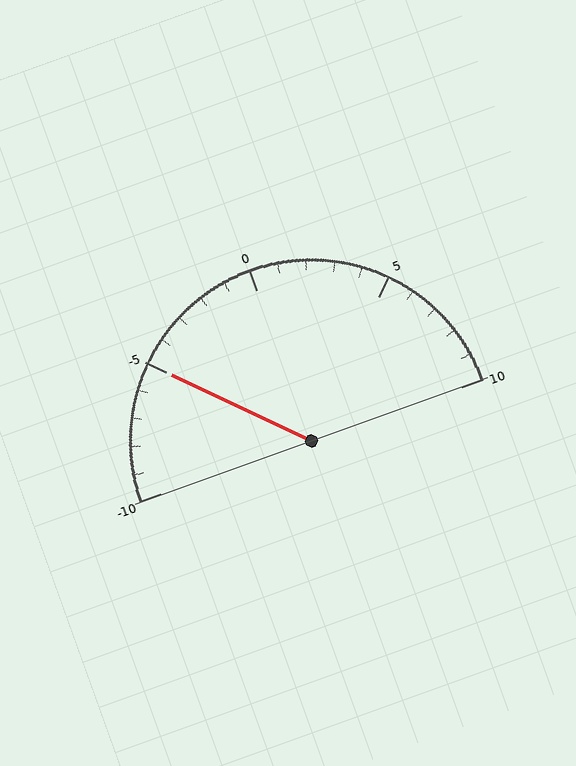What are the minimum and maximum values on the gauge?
The gauge ranges from -10 to 10.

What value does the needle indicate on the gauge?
The needle indicates approximately -5.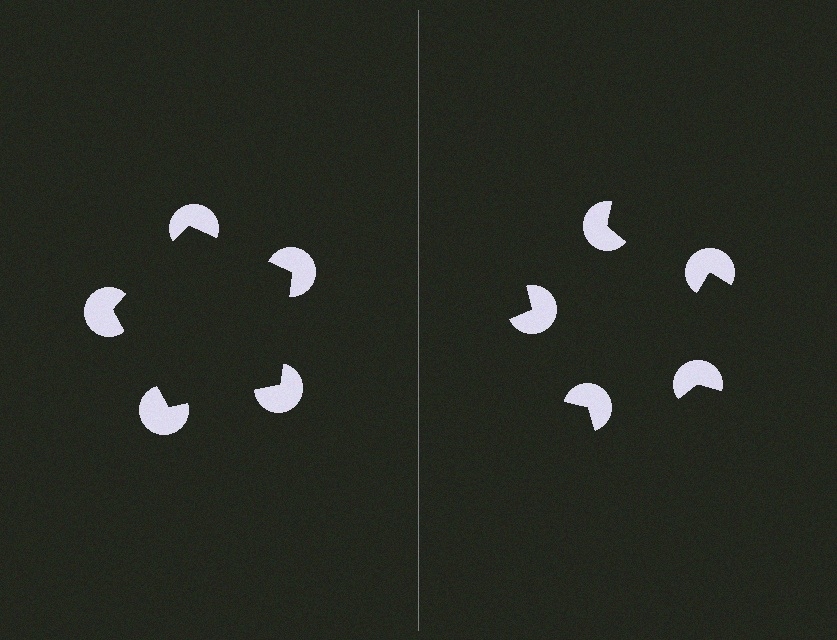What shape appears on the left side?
An illusory pentagon.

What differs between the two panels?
The pac-man discs are positioned identically on both sides; only the wedge orientations differ. On the left they align to a pentagon; on the right they are misaligned.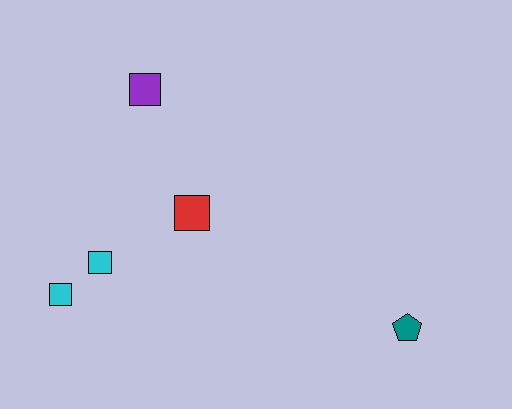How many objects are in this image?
There are 5 objects.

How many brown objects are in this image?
There are no brown objects.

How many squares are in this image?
There are 4 squares.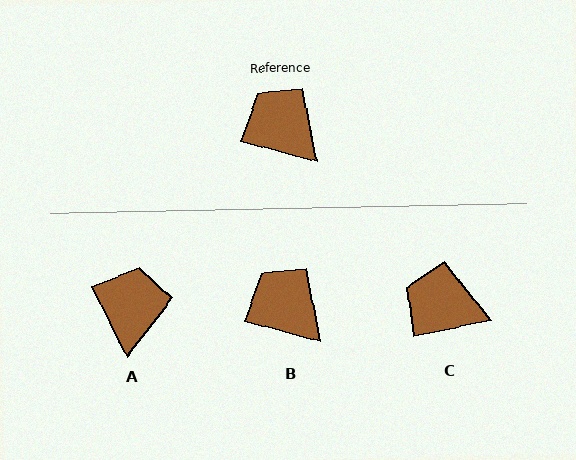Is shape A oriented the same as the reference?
No, it is off by about 48 degrees.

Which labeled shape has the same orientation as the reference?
B.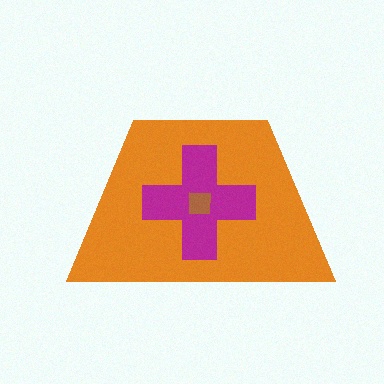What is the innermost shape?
The brown square.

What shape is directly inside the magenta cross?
The brown square.